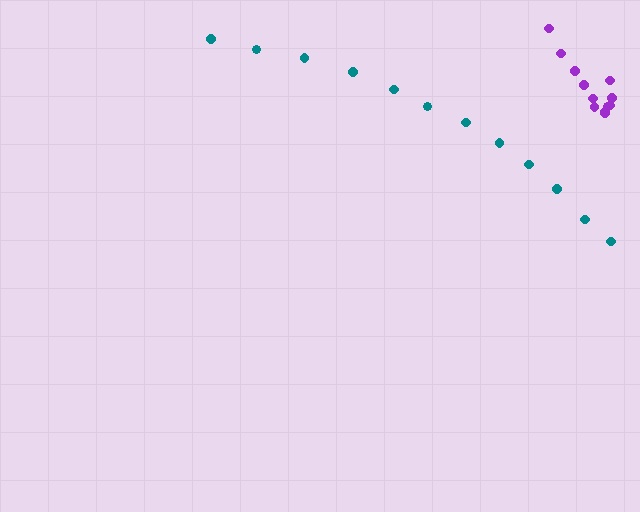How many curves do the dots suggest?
There are 2 distinct paths.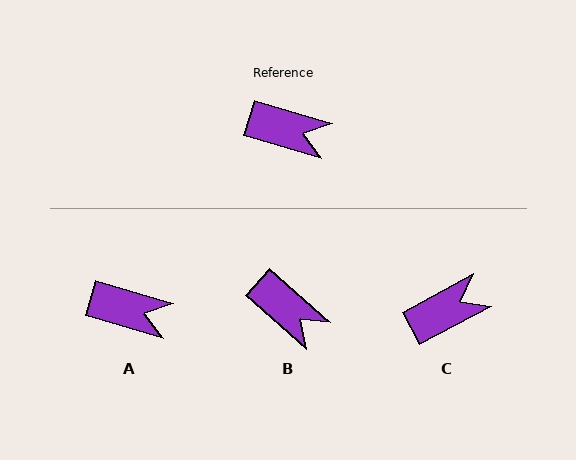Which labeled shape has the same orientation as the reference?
A.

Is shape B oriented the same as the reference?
No, it is off by about 25 degrees.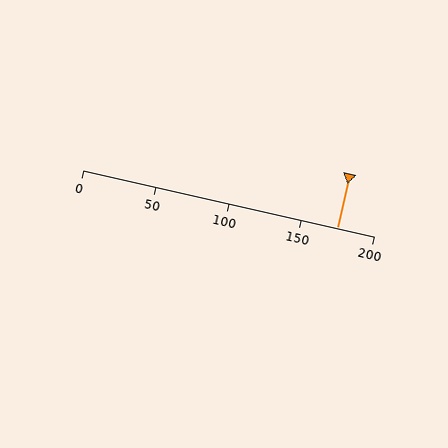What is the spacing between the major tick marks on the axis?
The major ticks are spaced 50 apart.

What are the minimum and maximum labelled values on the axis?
The axis runs from 0 to 200.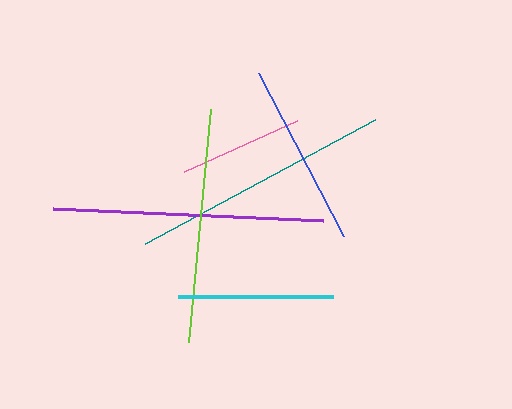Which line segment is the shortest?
The pink line is the shortest at approximately 124 pixels.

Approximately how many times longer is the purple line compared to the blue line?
The purple line is approximately 1.5 times the length of the blue line.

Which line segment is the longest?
The purple line is the longest at approximately 270 pixels.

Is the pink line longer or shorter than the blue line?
The blue line is longer than the pink line.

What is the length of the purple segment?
The purple segment is approximately 270 pixels long.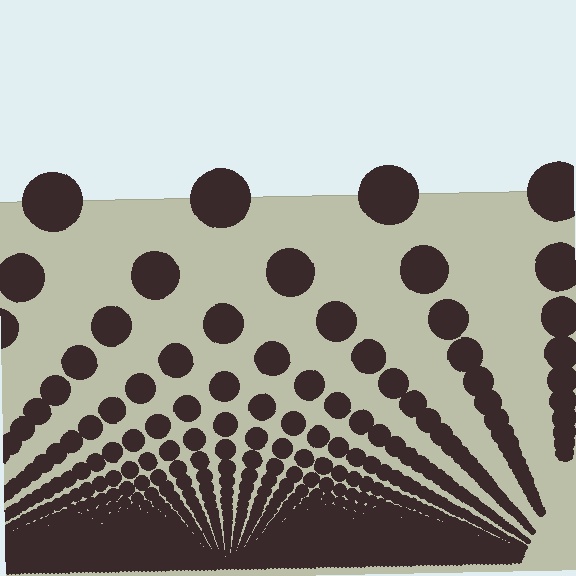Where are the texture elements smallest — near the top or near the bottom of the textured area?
Near the bottom.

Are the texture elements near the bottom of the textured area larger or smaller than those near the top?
Smaller. The gradient is inverted — elements near the bottom are smaller and denser.